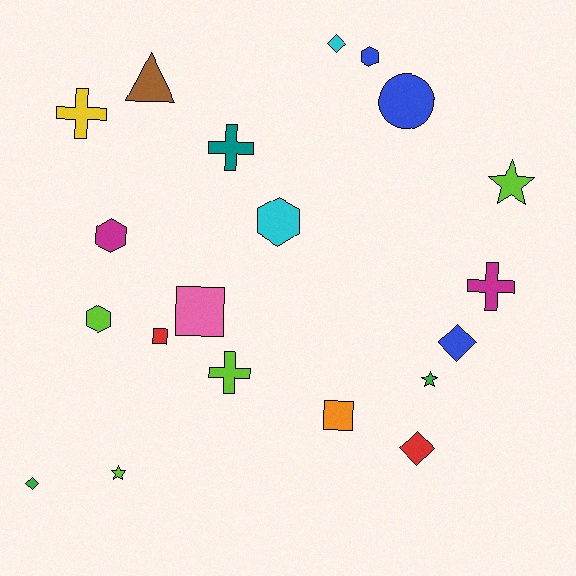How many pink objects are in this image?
There is 1 pink object.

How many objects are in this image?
There are 20 objects.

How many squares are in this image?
There are 3 squares.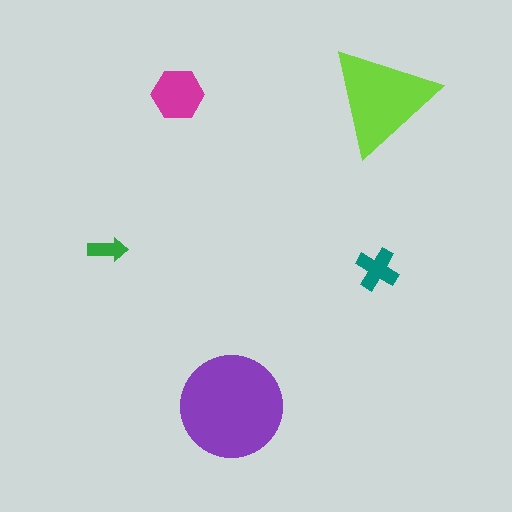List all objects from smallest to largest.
The green arrow, the teal cross, the magenta hexagon, the lime triangle, the purple circle.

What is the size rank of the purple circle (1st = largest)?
1st.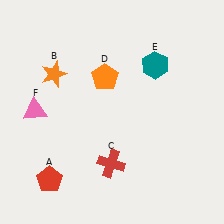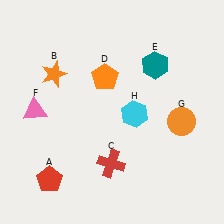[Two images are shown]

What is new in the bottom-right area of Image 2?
A cyan hexagon (H) was added in the bottom-right area of Image 2.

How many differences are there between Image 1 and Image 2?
There are 2 differences between the two images.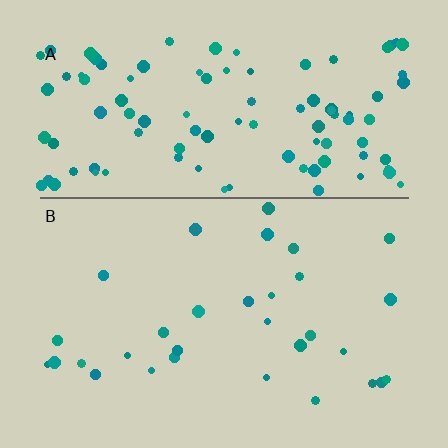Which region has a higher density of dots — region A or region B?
A (the top).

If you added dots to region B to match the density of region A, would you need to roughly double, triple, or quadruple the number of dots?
Approximately triple.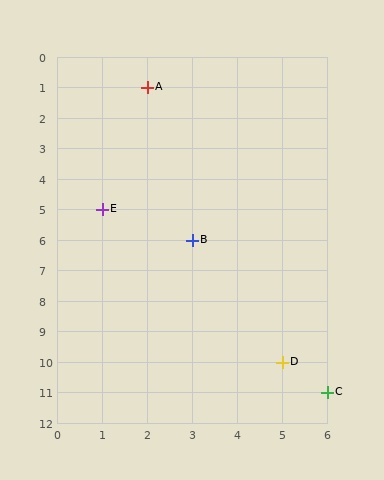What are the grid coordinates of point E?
Point E is at grid coordinates (1, 5).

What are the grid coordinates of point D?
Point D is at grid coordinates (5, 10).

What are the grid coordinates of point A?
Point A is at grid coordinates (2, 1).